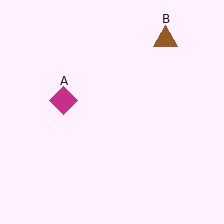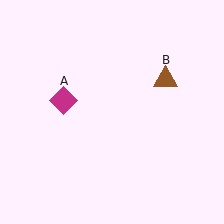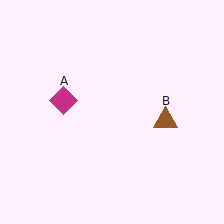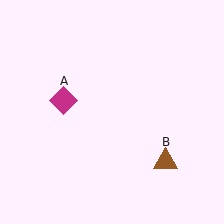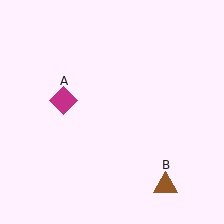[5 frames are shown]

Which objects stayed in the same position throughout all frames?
Magenta diamond (object A) remained stationary.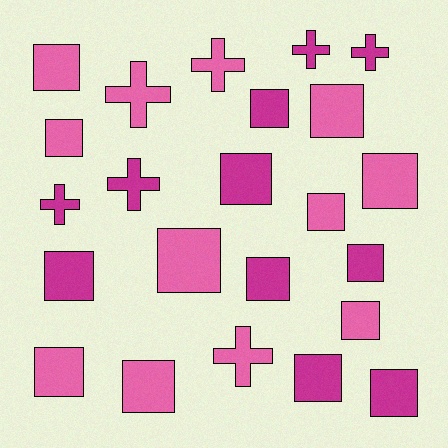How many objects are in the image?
There are 23 objects.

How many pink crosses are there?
There are 3 pink crosses.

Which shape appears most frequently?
Square, with 16 objects.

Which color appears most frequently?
Pink, with 12 objects.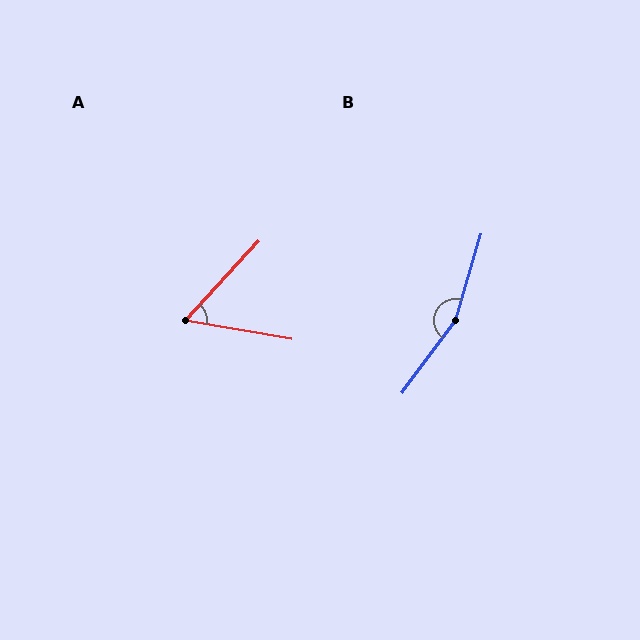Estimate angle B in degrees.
Approximately 160 degrees.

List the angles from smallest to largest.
A (57°), B (160°).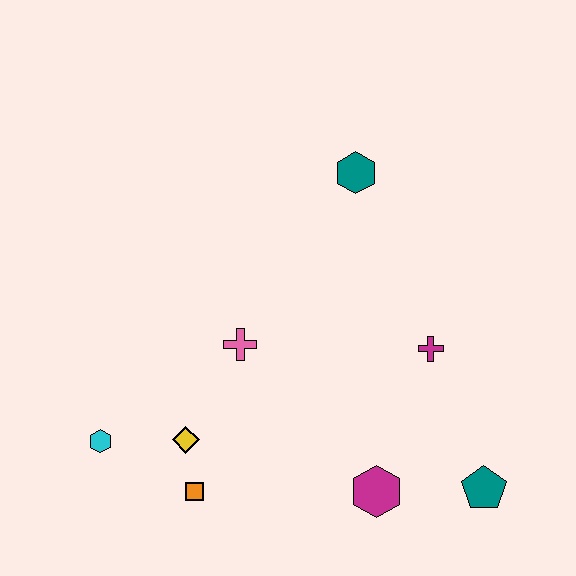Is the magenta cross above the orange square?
Yes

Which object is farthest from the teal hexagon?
The cyan hexagon is farthest from the teal hexagon.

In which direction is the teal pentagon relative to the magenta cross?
The teal pentagon is below the magenta cross.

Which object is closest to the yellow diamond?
The orange square is closest to the yellow diamond.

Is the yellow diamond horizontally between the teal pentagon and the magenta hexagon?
No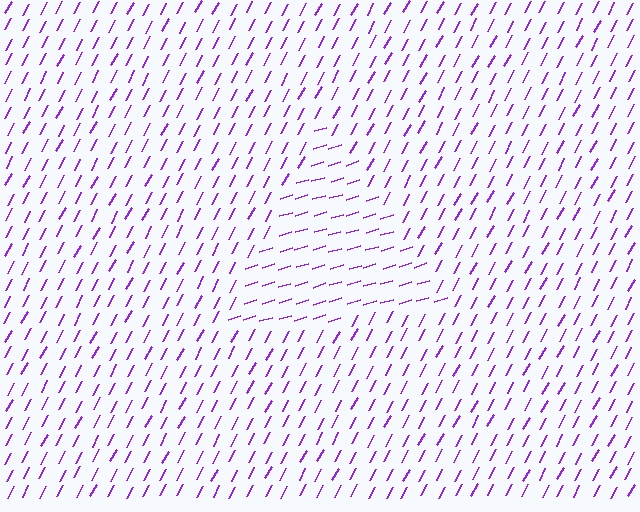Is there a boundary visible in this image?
Yes, there is a texture boundary formed by a change in line orientation.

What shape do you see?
I see a triangle.